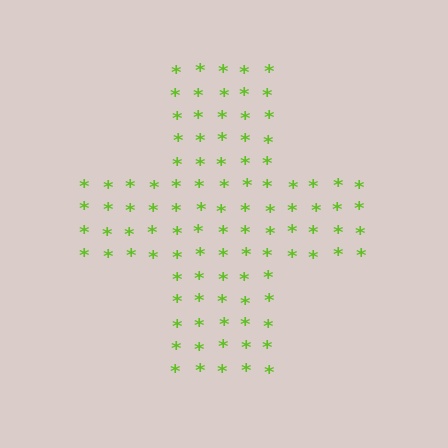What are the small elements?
The small elements are asterisks.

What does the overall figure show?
The overall figure shows a cross.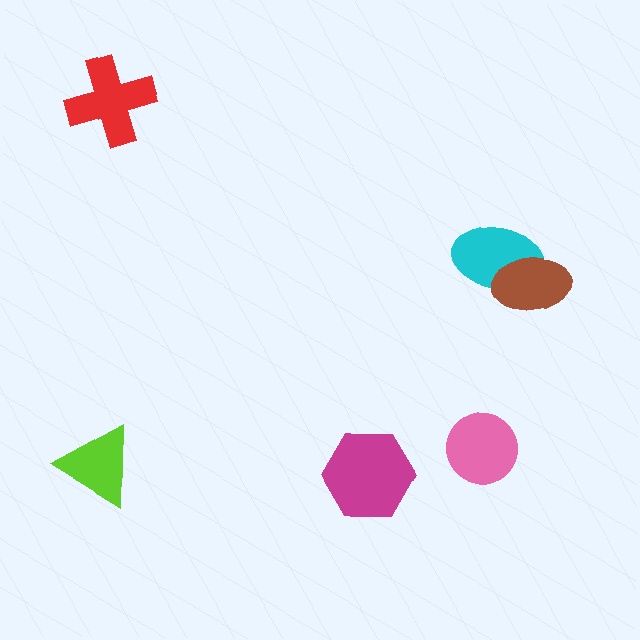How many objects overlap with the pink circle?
0 objects overlap with the pink circle.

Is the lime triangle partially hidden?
No, no other shape covers it.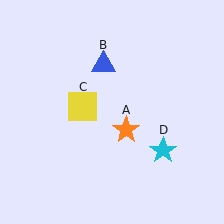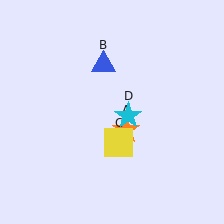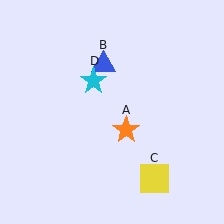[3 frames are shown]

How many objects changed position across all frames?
2 objects changed position: yellow square (object C), cyan star (object D).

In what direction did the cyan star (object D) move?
The cyan star (object D) moved up and to the left.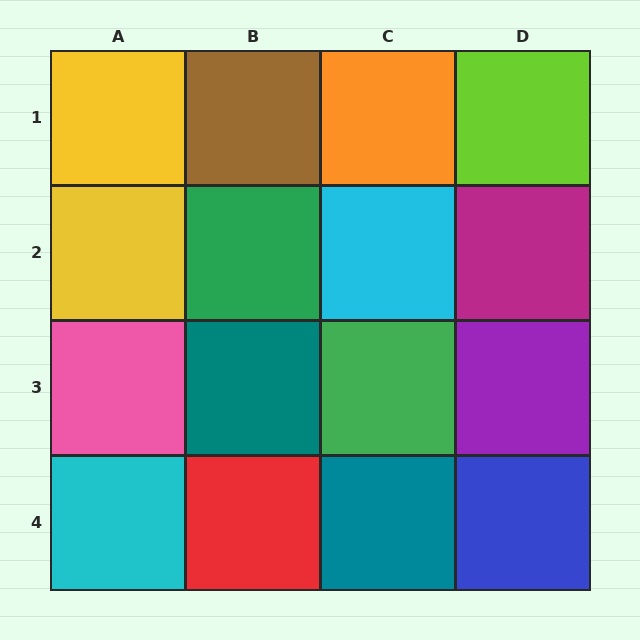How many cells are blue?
1 cell is blue.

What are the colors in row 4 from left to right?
Cyan, red, teal, blue.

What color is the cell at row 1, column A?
Yellow.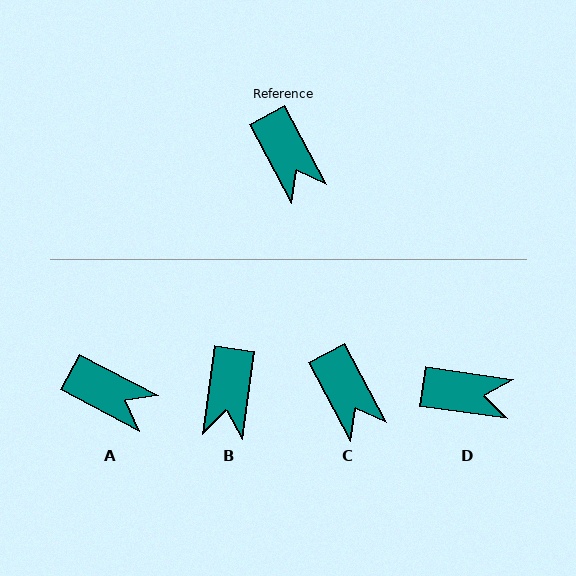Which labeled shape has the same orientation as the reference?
C.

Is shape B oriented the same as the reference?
No, it is off by about 36 degrees.